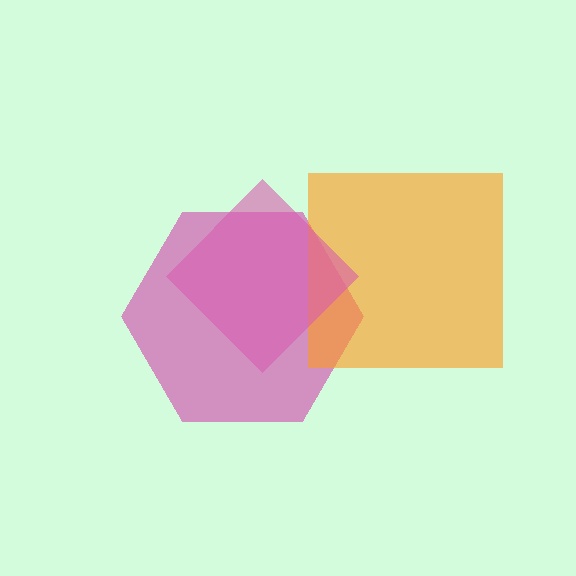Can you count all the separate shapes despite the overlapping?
Yes, there are 3 separate shapes.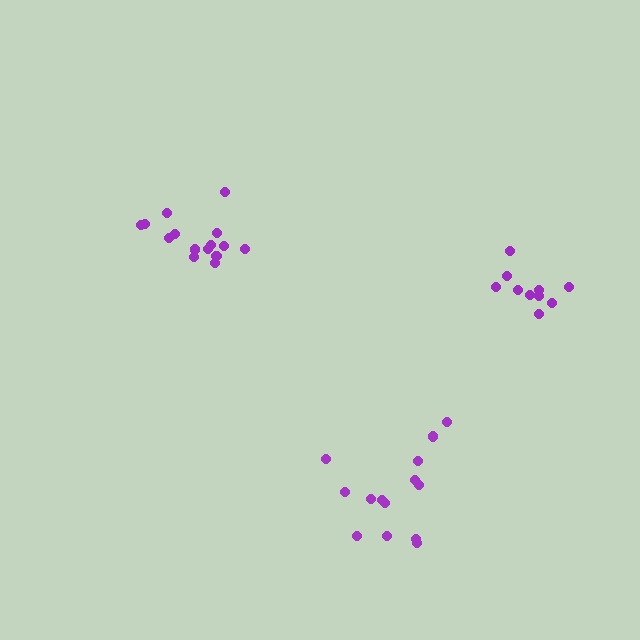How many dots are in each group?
Group 1: 15 dots, Group 2: 14 dots, Group 3: 10 dots (39 total).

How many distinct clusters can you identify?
There are 3 distinct clusters.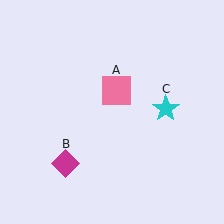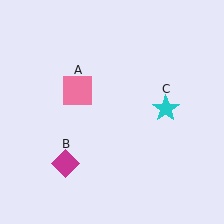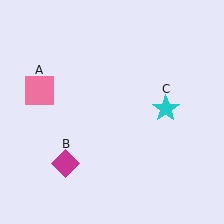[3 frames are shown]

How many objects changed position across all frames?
1 object changed position: pink square (object A).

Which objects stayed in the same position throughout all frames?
Magenta diamond (object B) and cyan star (object C) remained stationary.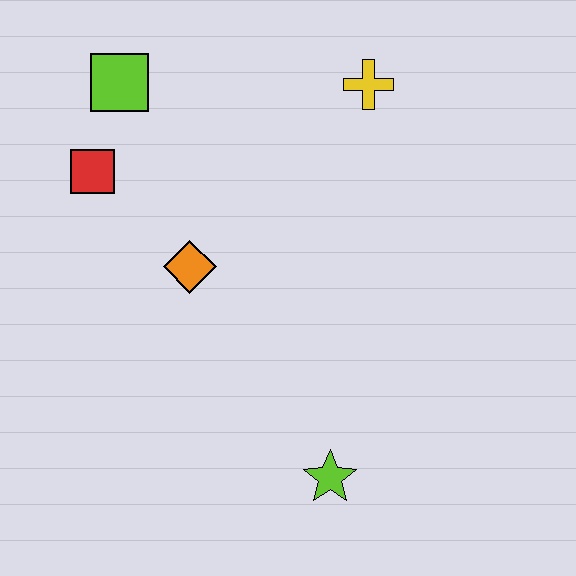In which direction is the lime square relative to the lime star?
The lime square is above the lime star.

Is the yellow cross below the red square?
No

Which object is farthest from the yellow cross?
The lime star is farthest from the yellow cross.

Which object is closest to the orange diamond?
The red square is closest to the orange diamond.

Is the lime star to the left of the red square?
No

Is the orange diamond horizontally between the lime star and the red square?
Yes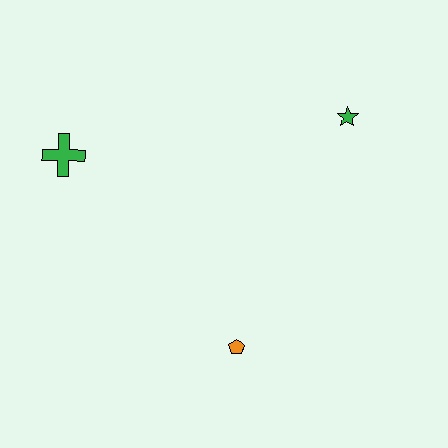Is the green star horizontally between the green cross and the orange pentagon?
No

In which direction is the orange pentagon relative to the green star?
The orange pentagon is below the green star.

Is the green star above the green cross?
Yes